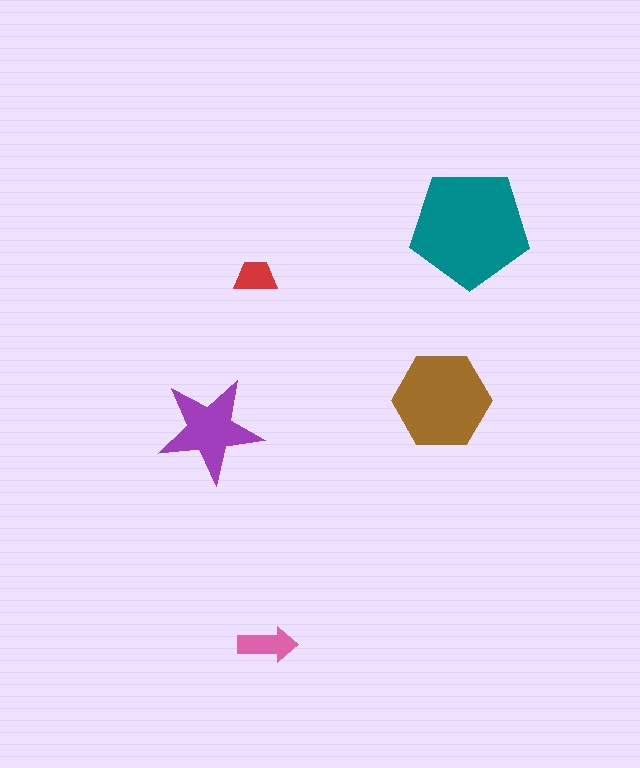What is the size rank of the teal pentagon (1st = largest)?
1st.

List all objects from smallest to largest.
The red trapezoid, the pink arrow, the purple star, the brown hexagon, the teal pentagon.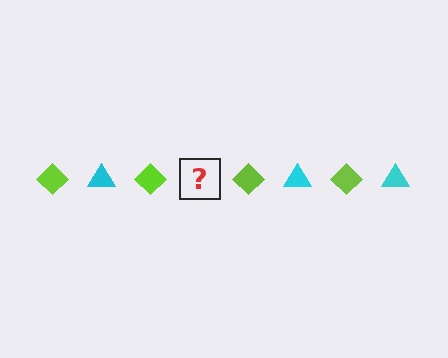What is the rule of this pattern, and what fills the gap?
The rule is that the pattern alternates between lime diamond and cyan triangle. The gap should be filled with a cyan triangle.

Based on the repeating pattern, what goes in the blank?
The blank should be a cyan triangle.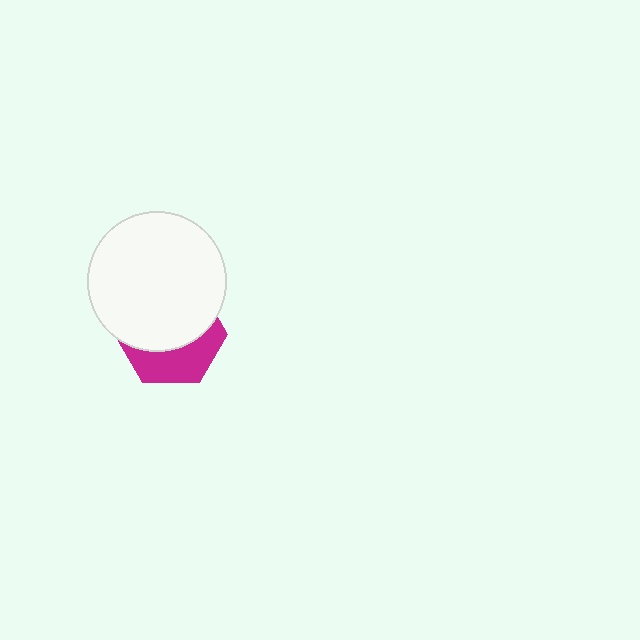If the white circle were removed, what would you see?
You would see the complete magenta hexagon.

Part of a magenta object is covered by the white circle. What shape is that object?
It is a hexagon.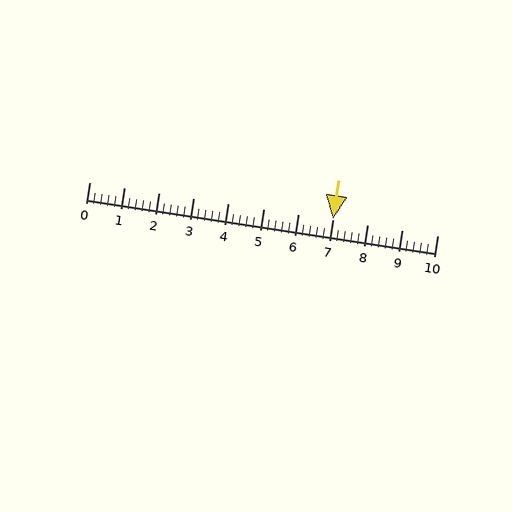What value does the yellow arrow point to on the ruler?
The yellow arrow points to approximately 7.0.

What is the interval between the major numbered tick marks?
The major tick marks are spaced 1 units apart.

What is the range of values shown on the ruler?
The ruler shows values from 0 to 10.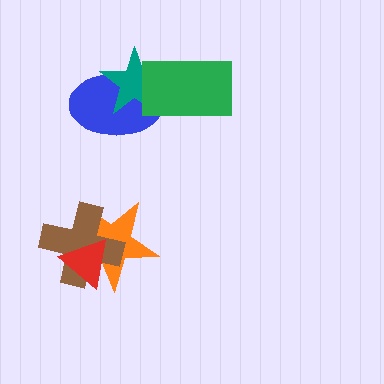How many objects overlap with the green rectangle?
2 objects overlap with the green rectangle.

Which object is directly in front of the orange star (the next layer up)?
The brown cross is directly in front of the orange star.